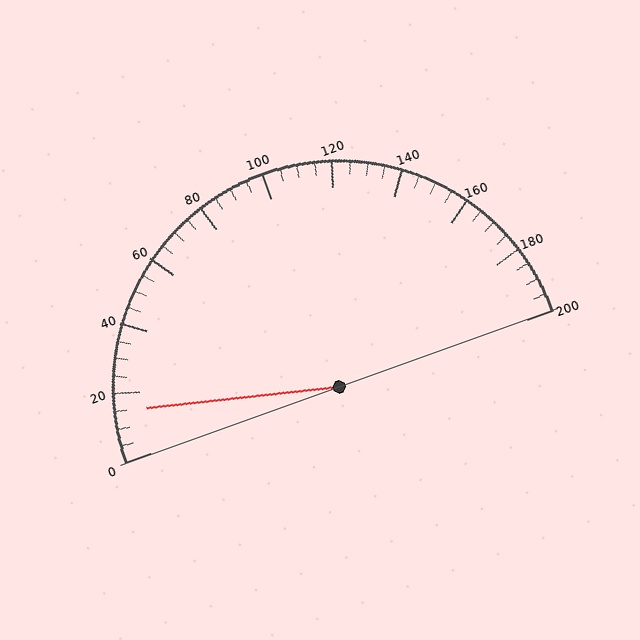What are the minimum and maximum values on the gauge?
The gauge ranges from 0 to 200.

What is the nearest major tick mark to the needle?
The nearest major tick mark is 20.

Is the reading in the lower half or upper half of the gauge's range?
The reading is in the lower half of the range (0 to 200).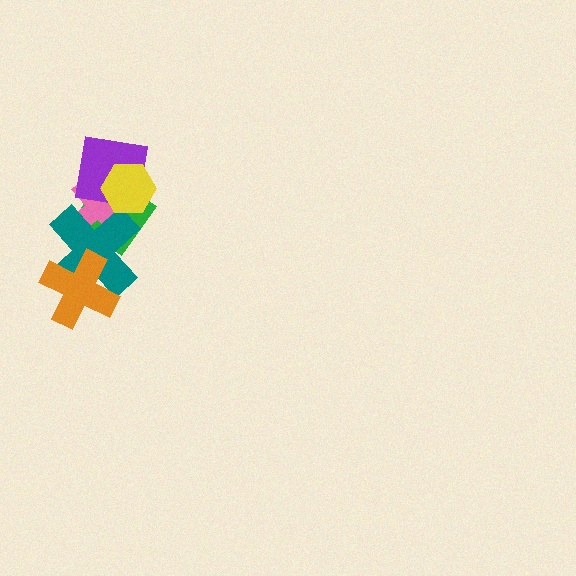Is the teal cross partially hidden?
Yes, it is partially covered by another shape.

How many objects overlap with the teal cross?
3 objects overlap with the teal cross.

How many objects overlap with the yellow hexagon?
3 objects overlap with the yellow hexagon.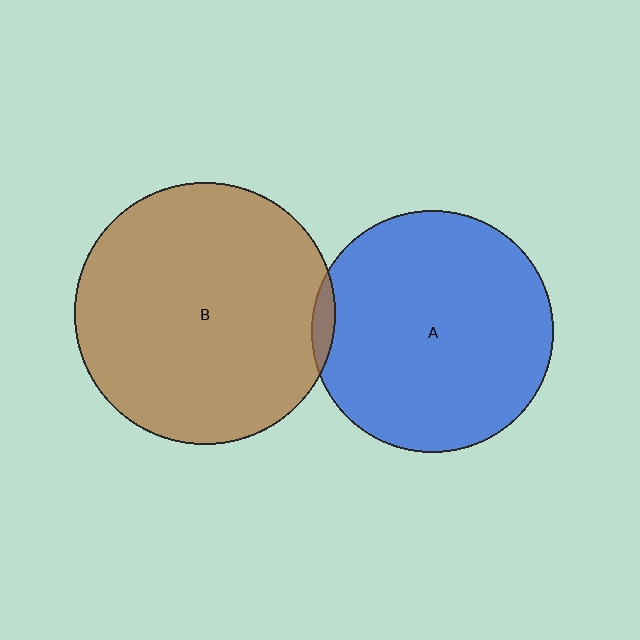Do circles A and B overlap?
Yes.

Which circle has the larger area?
Circle B (brown).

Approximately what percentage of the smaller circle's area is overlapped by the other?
Approximately 5%.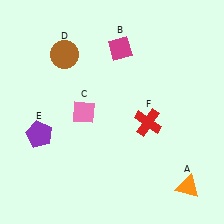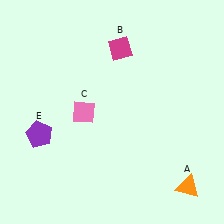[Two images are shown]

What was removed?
The brown circle (D), the red cross (F) were removed in Image 2.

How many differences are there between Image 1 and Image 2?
There are 2 differences between the two images.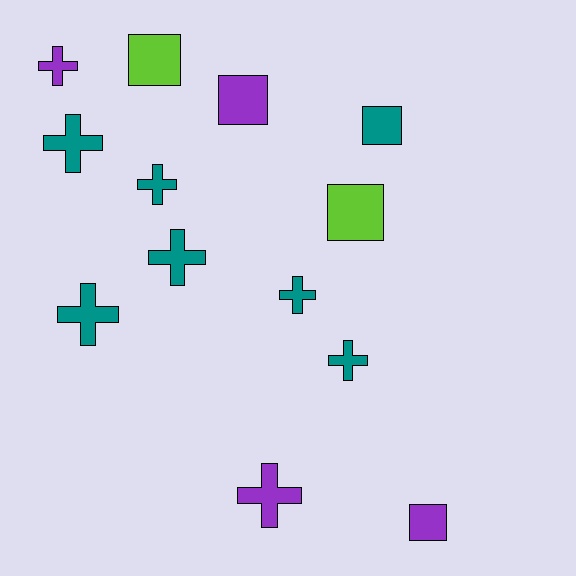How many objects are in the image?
There are 13 objects.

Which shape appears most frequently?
Cross, with 8 objects.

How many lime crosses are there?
There are no lime crosses.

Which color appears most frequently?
Teal, with 7 objects.